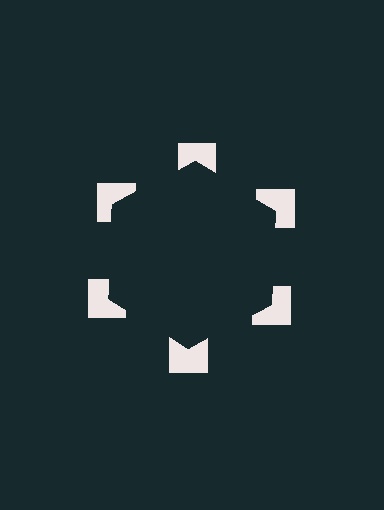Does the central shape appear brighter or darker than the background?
It typically appears slightly darker than the background, even though no actual brightness change is drawn.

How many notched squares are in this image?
There are 6 — one at each vertex of the illusory hexagon.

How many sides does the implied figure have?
6 sides.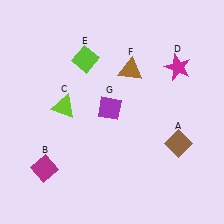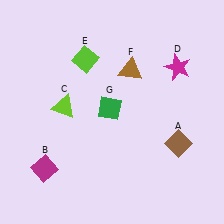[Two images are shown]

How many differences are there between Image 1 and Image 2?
There is 1 difference between the two images.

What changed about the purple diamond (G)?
In Image 1, G is purple. In Image 2, it changed to green.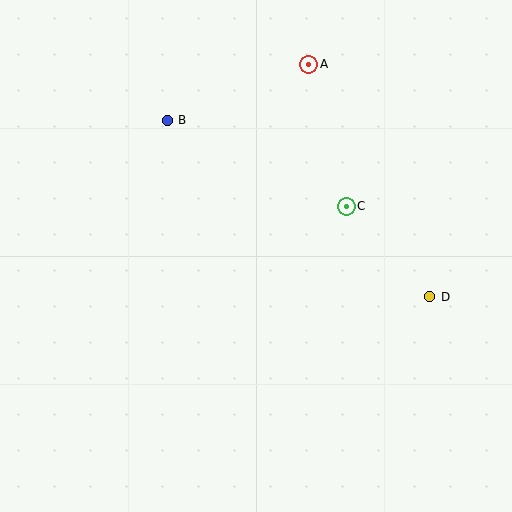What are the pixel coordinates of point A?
Point A is at (309, 64).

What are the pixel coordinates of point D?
Point D is at (430, 297).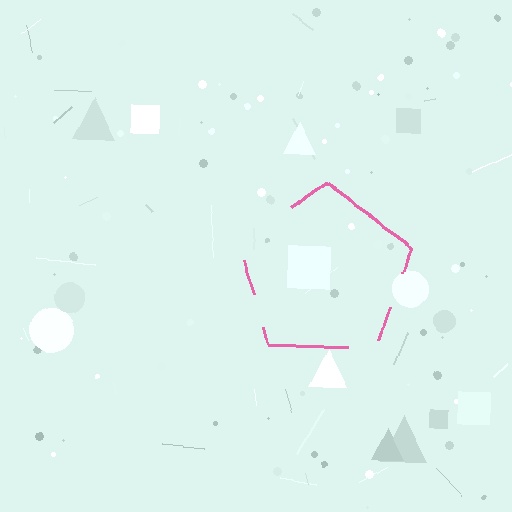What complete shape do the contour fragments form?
The contour fragments form a pentagon.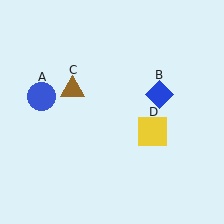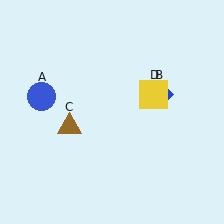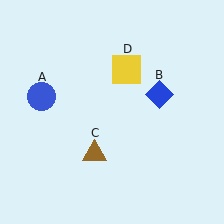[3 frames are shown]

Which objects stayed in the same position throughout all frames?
Blue circle (object A) and blue diamond (object B) remained stationary.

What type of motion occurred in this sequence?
The brown triangle (object C), yellow square (object D) rotated counterclockwise around the center of the scene.